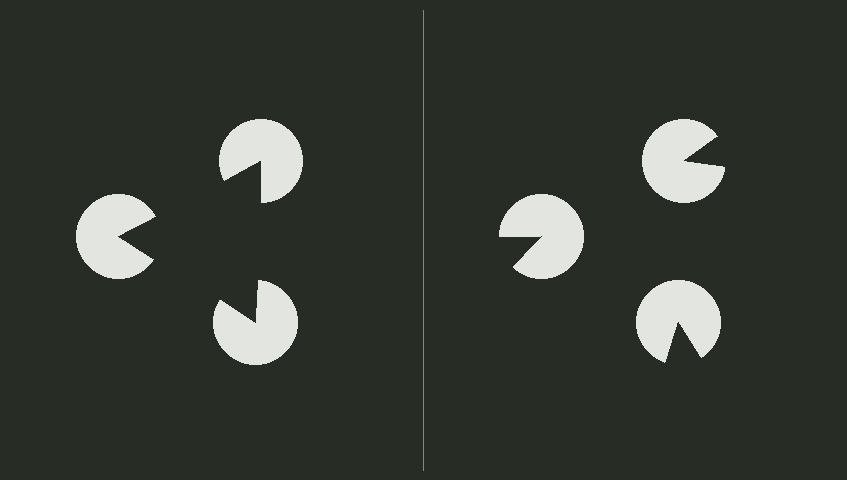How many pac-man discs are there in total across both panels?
6 — 3 on each side.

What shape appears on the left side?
An illusory triangle.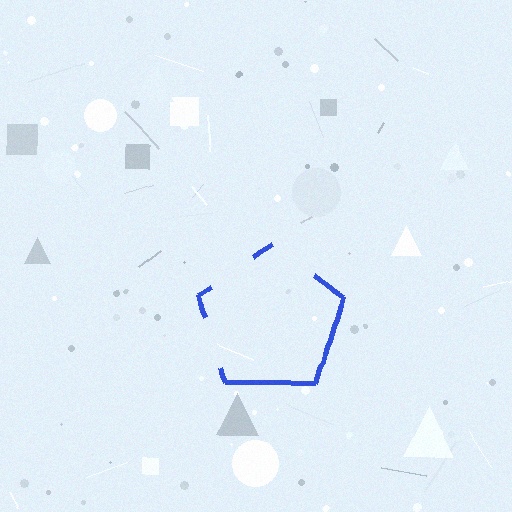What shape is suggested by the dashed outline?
The dashed outline suggests a pentagon.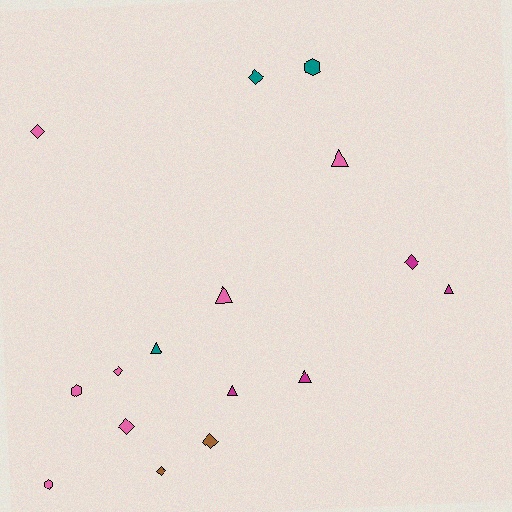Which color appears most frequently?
Pink, with 7 objects.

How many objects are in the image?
There are 16 objects.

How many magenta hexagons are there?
There are no magenta hexagons.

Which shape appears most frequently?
Diamond, with 7 objects.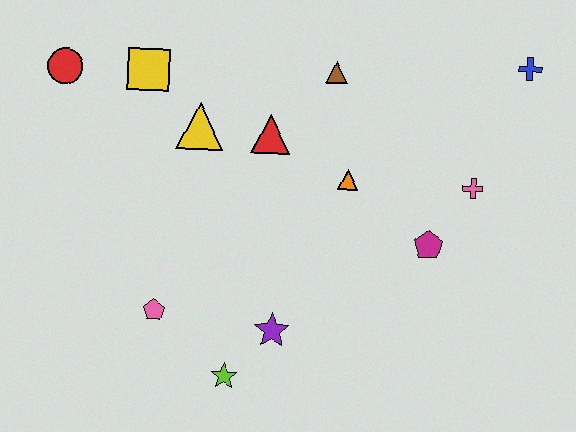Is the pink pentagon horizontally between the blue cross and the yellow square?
Yes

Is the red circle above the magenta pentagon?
Yes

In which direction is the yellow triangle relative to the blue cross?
The yellow triangle is to the left of the blue cross.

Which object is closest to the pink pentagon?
The lime star is closest to the pink pentagon.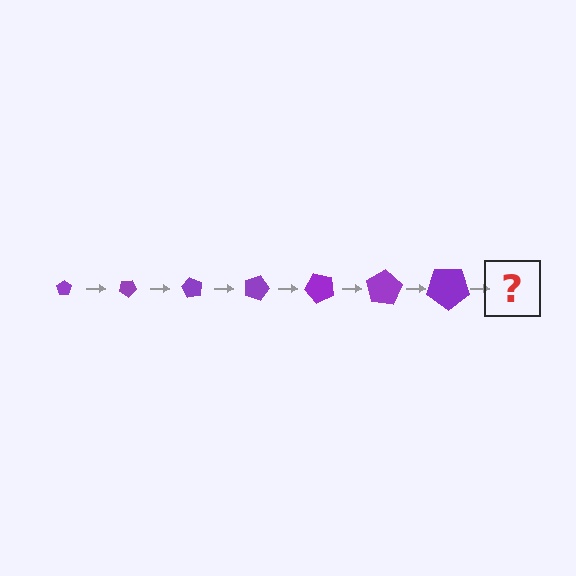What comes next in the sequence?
The next element should be a pentagon, larger than the previous one and rotated 210 degrees from the start.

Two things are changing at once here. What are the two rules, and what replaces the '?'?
The two rules are that the pentagon grows larger each step and it rotates 30 degrees each step. The '?' should be a pentagon, larger than the previous one and rotated 210 degrees from the start.